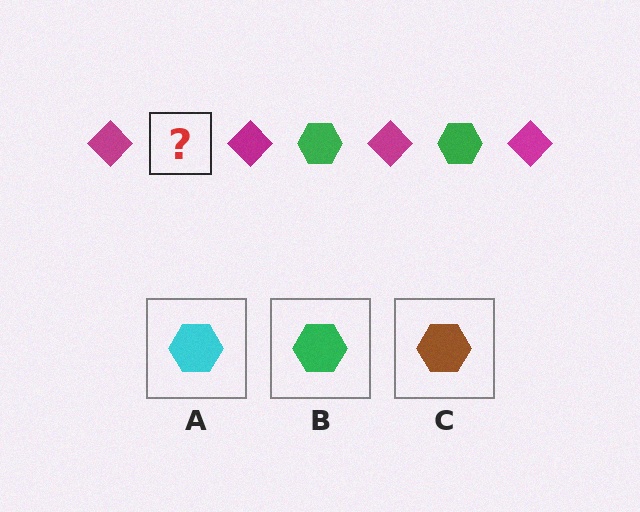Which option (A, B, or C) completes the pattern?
B.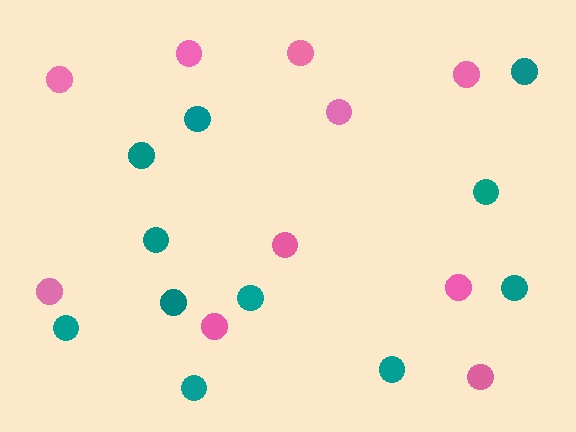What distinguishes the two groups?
There are 2 groups: one group of teal circles (11) and one group of pink circles (10).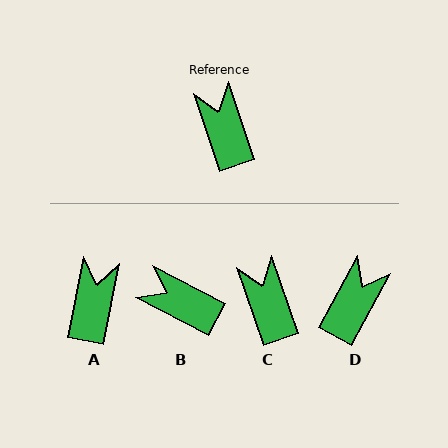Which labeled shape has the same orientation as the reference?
C.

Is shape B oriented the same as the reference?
No, it is off by about 44 degrees.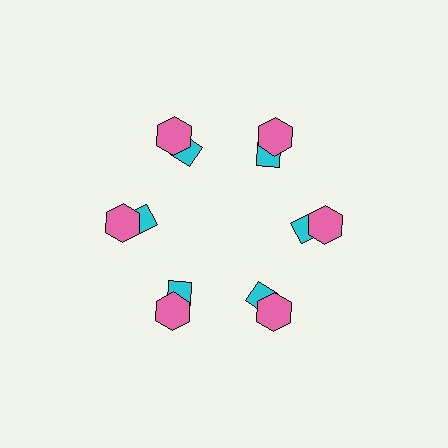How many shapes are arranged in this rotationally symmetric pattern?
There are 12 shapes, arranged in 6 groups of 2.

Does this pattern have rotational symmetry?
Yes, this pattern has 6-fold rotational symmetry. It looks the same after rotating 60 degrees around the center.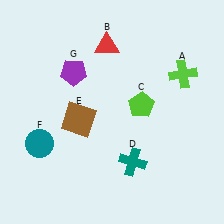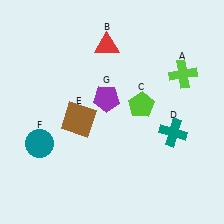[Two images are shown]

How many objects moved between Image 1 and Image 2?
2 objects moved between the two images.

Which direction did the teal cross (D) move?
The teal cross (D) moved right.